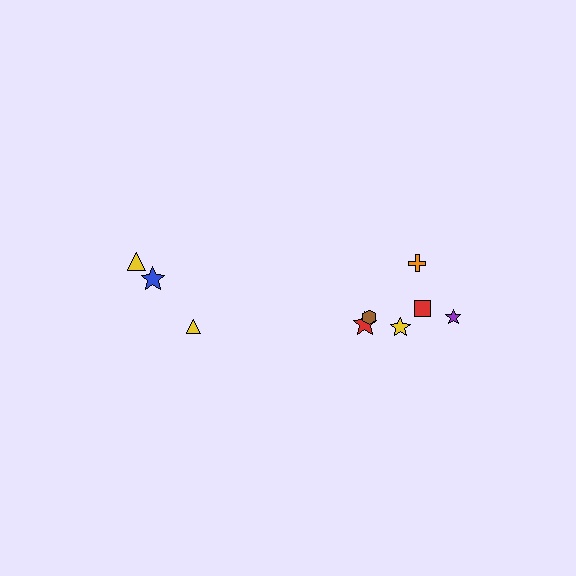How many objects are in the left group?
There are 3 objects.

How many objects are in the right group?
There are 6 objects.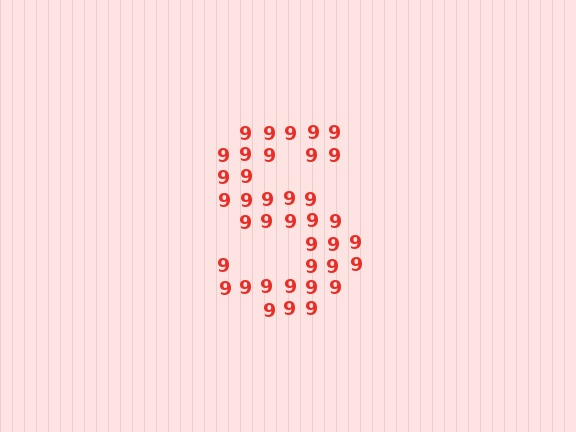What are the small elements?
The small elements are digit 9's.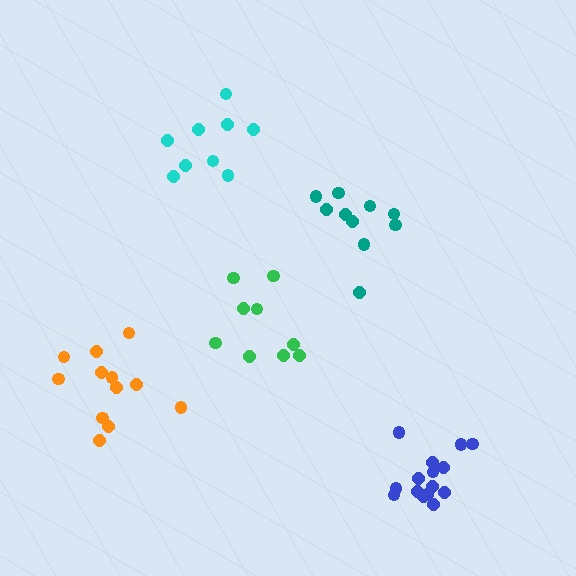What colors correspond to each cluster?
The clusters are colored: teal, orange, blue, green, cyan.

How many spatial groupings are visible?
There are 5 spatial groupings.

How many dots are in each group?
Group 1: 10 dots, Group 2: 12 dots, Group 3: 15 dots, Group 4: 9 dots, Group 5: 9 dots (55 total).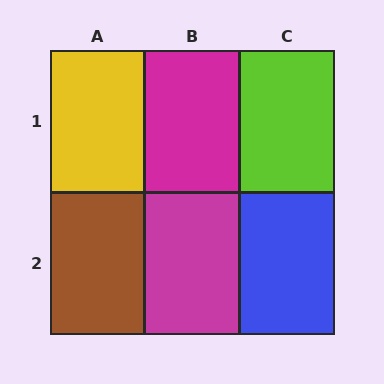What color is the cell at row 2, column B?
Magenta.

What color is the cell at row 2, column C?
Blue.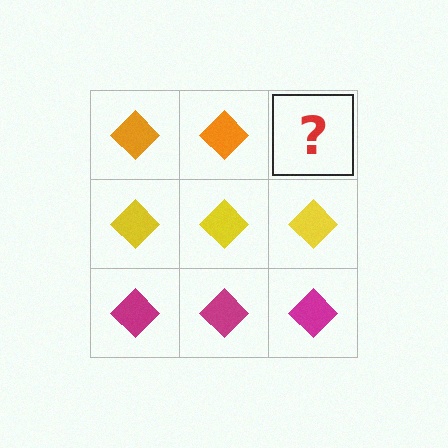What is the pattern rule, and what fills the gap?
The rule is that each row has a consistent color. The gap should be filled with an orange diamond.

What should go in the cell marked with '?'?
The missing cell should contain an orange diamond.